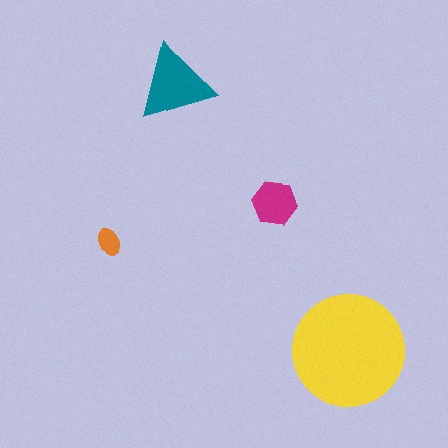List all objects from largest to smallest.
The yellow circle, the teal triangle, the magenta hexagon, the orange ellipse.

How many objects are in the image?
There are 4 objects in the image.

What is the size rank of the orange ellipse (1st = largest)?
4th.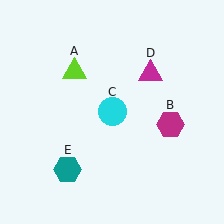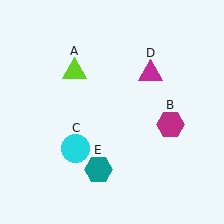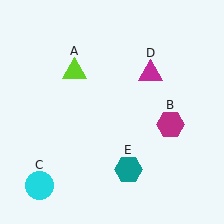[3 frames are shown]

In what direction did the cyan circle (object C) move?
The cyan circle (object C) moved down and to the left.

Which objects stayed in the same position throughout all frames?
Lime triangle (object A) and magenta hexagon (object B) and magenta triangle (object D) remained stationary.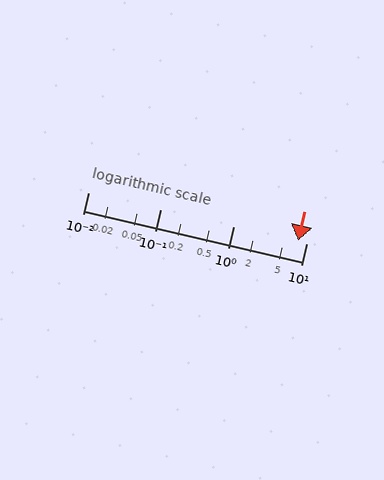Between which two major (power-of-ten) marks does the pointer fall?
The pointer is between 1 and 10.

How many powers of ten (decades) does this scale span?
The scale spans 3 decades, from 0.01 to 10.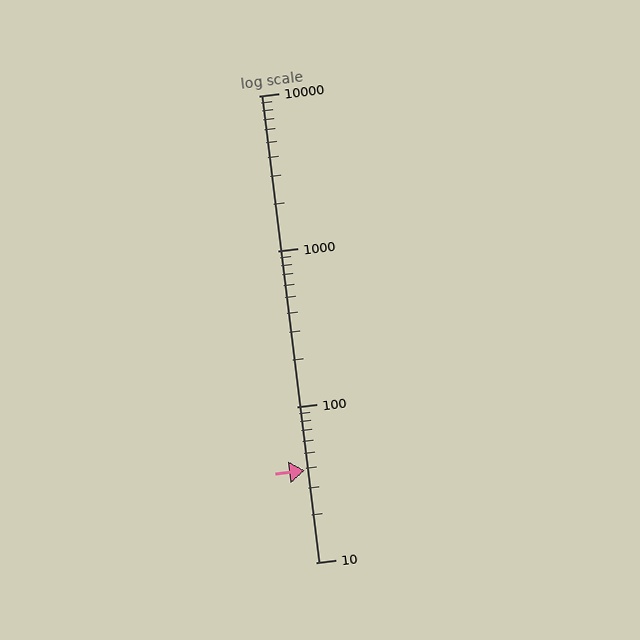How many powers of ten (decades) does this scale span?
The scale spans 3 decades, from 10 to 10000.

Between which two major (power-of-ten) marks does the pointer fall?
The pointer is between 10 and 100.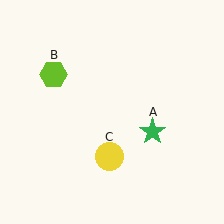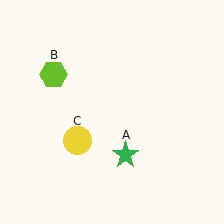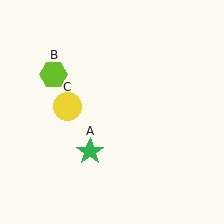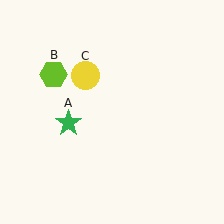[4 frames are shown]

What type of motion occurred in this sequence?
The green star (object A), yellow circle (object C) rotated clockwise around the center of the scene.